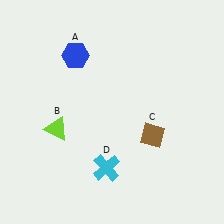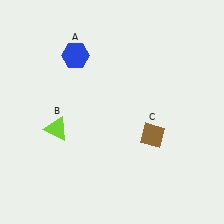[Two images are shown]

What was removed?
The cyan cross (D) was removed in Image 2.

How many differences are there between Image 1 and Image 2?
There is 1 difference between the two images.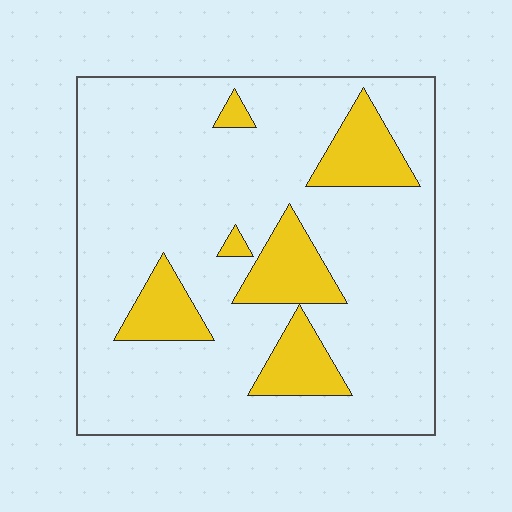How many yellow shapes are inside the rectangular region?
6.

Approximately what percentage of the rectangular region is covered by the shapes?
Approximately 20%.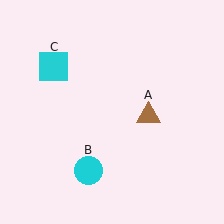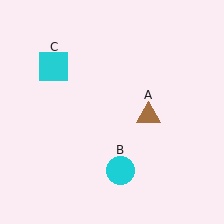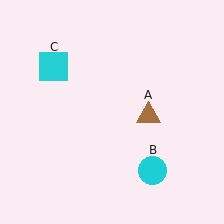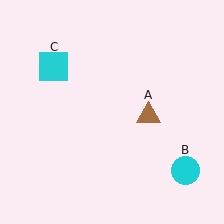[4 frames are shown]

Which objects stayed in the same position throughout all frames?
Brown triangle (object A) and cyan square (object C) remained stationary.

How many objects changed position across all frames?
1 object changed position: cyan circle (object B).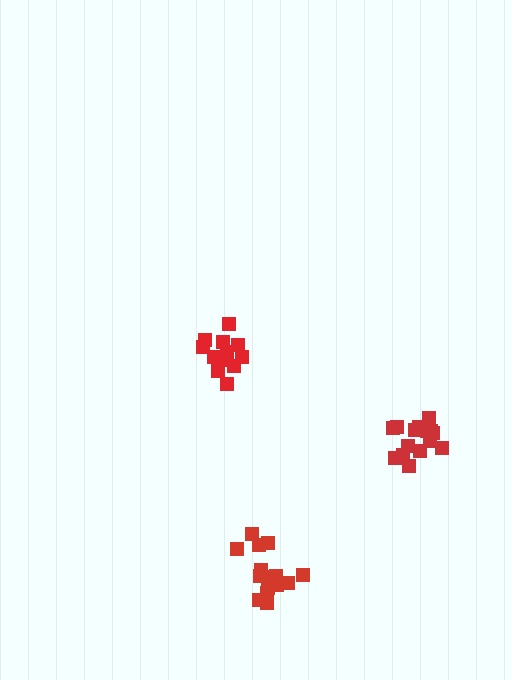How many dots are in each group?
Group 1: 13 dots, Group 2: 15 dots, Group 3: 17 dots (45 total).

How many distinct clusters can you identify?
There are 3 distinct clusters.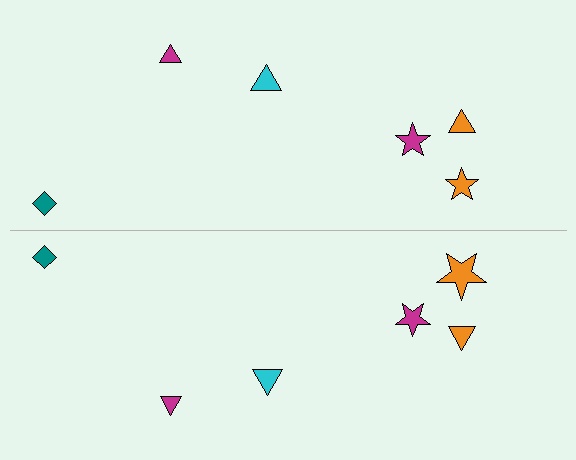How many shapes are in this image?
There are 12 shapes in this image.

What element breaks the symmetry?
The orange star on the bottom side has a different size than its mirror counterpart.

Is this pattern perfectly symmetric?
No, the pattern is not perfectly symmetric. The orange star on the bottom side has a different size than its mirror counterpart.